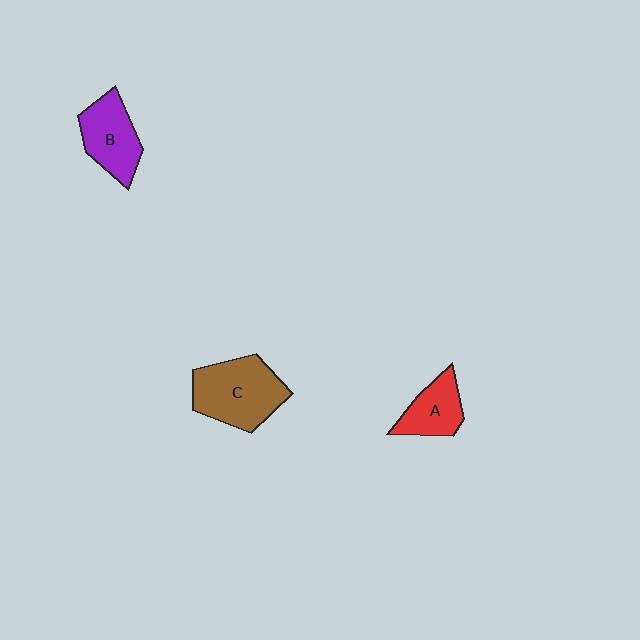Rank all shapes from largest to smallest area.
From largest to smallest: C (brown), B (purple), A (red).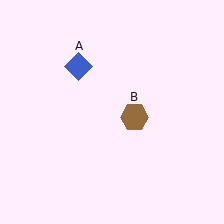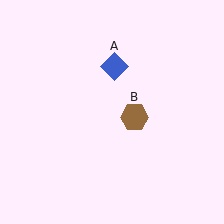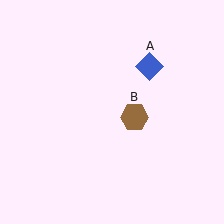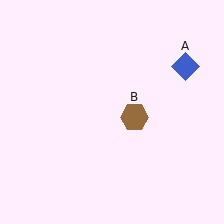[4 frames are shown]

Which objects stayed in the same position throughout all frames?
Brown hexagon (object B) remained stationary.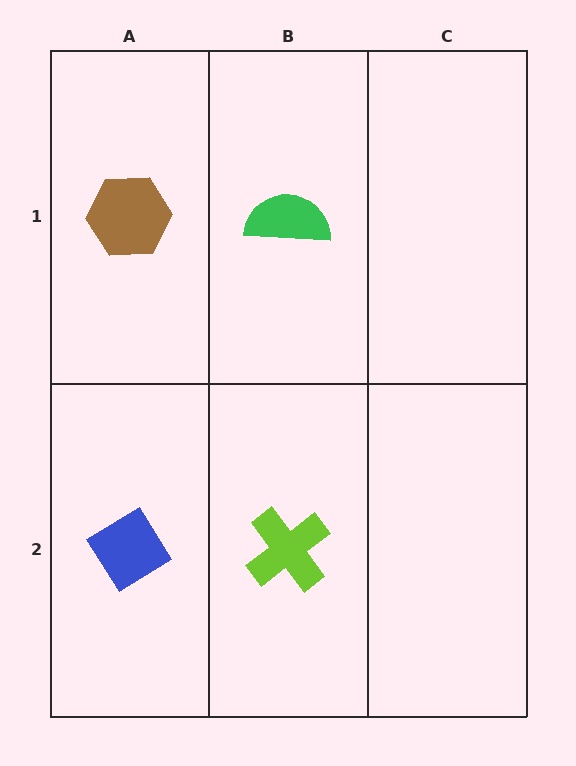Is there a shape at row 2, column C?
No, that cell is empty.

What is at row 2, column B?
A lime cross.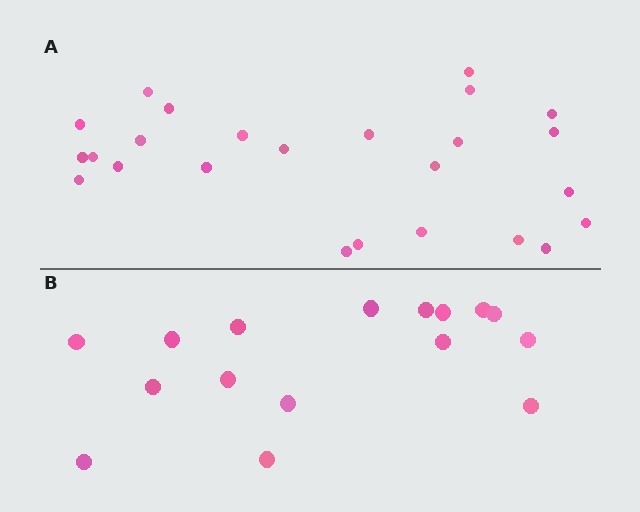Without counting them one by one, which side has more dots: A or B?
Region A (the top region) has more dots.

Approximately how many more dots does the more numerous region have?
Region A has roughly 8 or so more dots than region B.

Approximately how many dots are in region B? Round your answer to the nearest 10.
About 20 dots. (The exact count is 16, which rounds to 20.)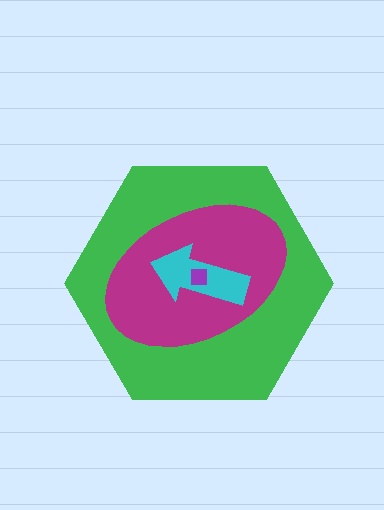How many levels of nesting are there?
4.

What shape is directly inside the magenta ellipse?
The cyan arrow.